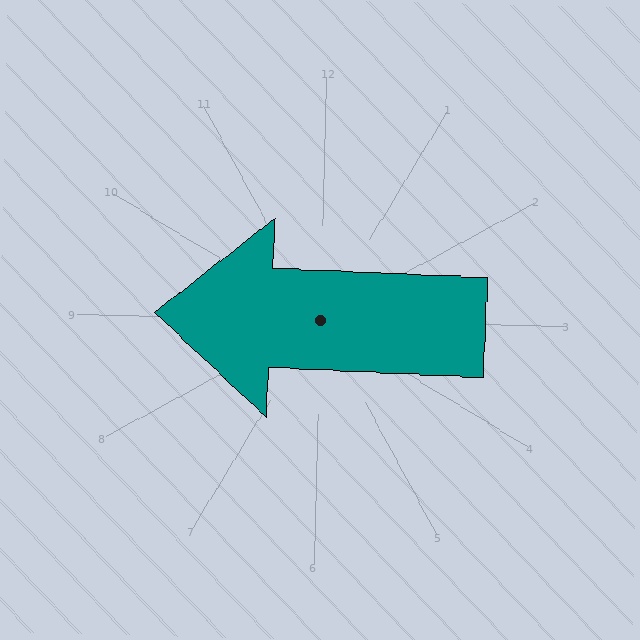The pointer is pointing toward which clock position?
Roughly 9 o'clock.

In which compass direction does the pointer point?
West.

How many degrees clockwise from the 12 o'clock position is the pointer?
Approximately 271 degrees.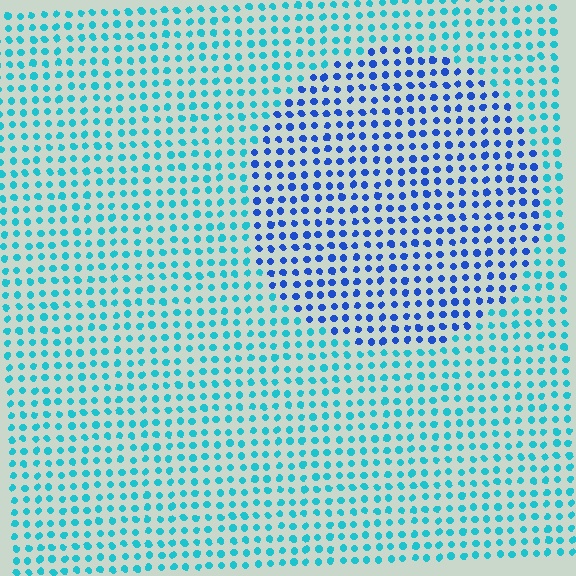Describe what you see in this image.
The image is filled with small cyan elements in a uniform arrangement. A circle-shaped region is visible where the elements are tinted to a slightly different hue, forming a subtle color boundary.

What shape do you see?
I see a circle.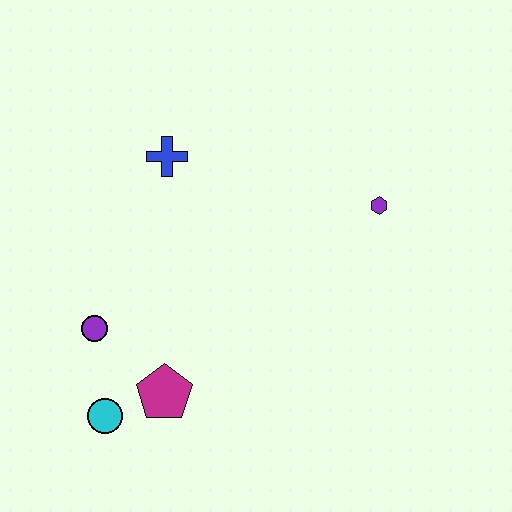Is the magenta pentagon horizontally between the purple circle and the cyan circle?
No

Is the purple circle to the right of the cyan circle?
No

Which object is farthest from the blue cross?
The cyan circle is farthest from the blue cross.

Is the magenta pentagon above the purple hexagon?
No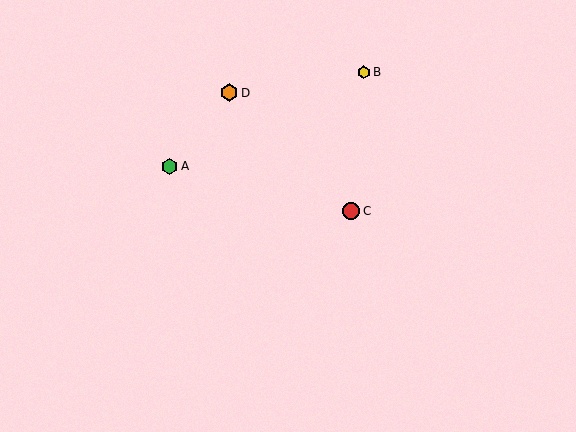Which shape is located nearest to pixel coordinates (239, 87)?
The orange hexagon (labeled D) at (229, 93) is nearest to that location.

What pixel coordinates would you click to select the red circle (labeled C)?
Click at (351, 211) to select the red circle C.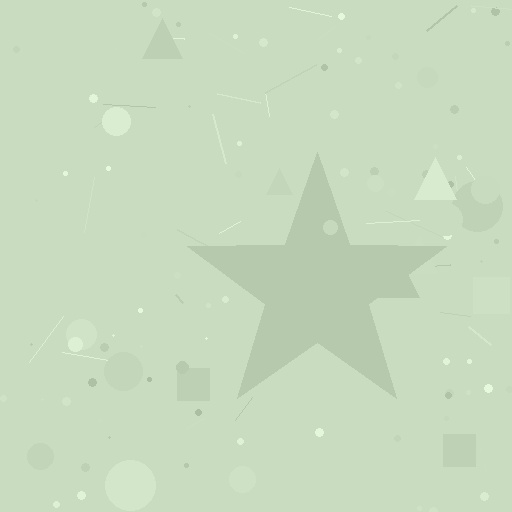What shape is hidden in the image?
A star is hidden in the image.